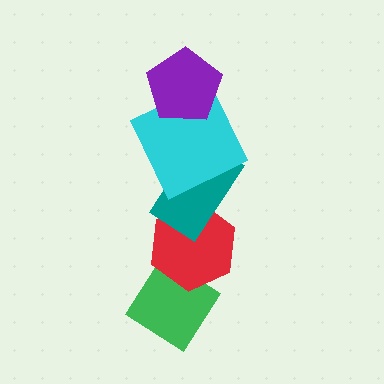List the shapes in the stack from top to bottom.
From top to bottom: the purple pentagon, the cyan square, the teal rectangle, the red hexagon, the green diamond.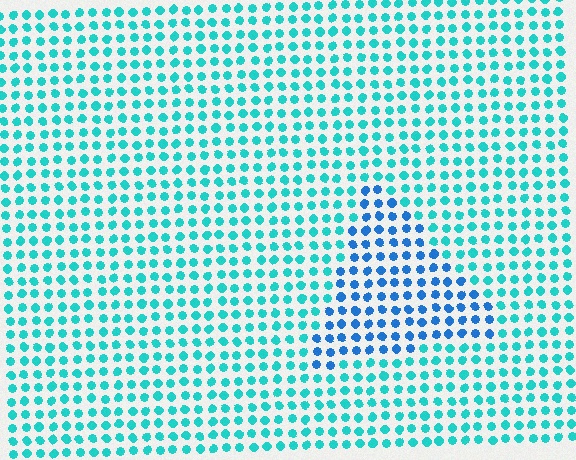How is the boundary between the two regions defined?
The boundary is defined purely by a slight shift in hue (about 35 degrees). Spacing, size, and orientation are identical on both sides.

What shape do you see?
I see a triangle.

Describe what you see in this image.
The image is filled with small cyan elements in a uniform arrangement. A triangle-shaped region is visible where the elements are tinted to a slightly different hue, forming a subtle color boundary.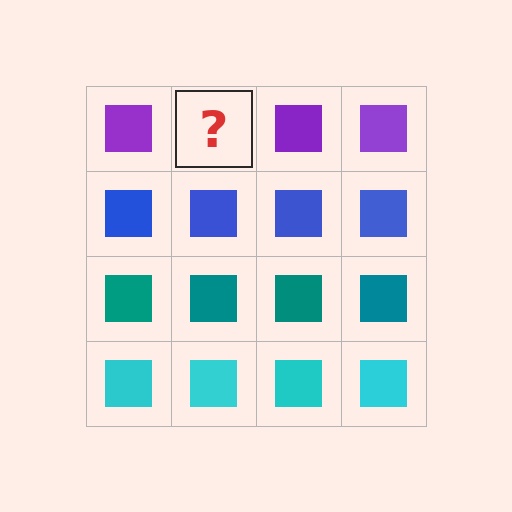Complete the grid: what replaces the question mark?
The question mark should be replaced with a purple square.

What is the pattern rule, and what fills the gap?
The rule is that each row has a consistent color. The gap should be filled with a purple square.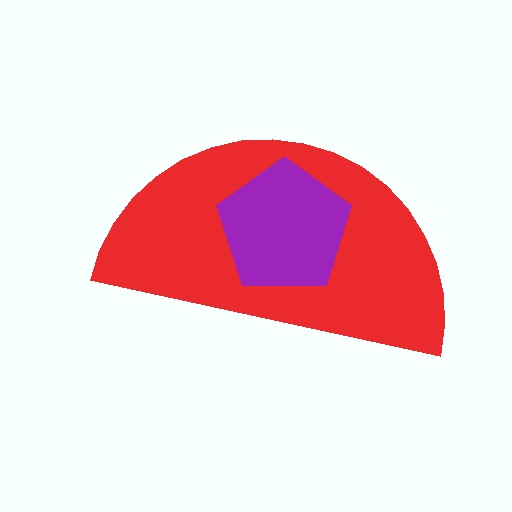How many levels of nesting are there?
2.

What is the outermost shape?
The red semicircle.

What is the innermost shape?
The purple pentagon.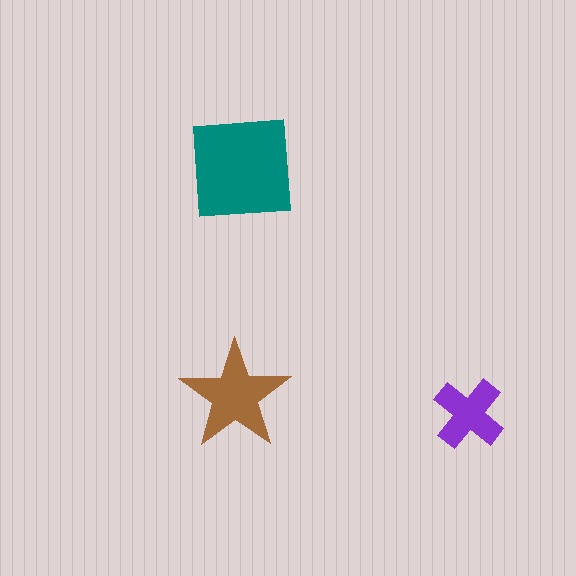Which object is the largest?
The teal square.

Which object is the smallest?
The purple cross.